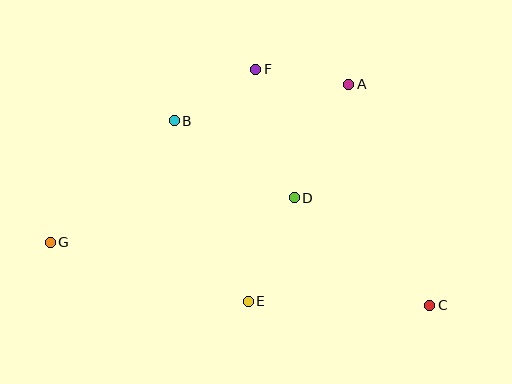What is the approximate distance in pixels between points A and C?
The distance between A and C is approximately 235 pixels.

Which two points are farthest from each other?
Points C and G are farthest from each other.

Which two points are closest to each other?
Points A and F are closest to each other.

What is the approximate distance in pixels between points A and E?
The distance between A and E is approximately 239 pixels.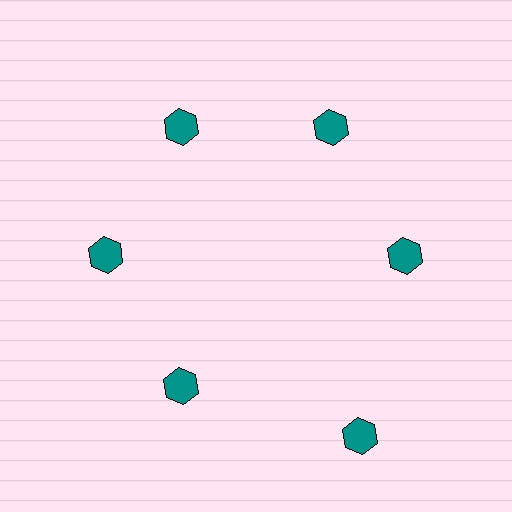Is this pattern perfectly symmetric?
No. The 6 teal hexagons are arranged in a ring, but one element near the 5 o'clock position is pushed outward from the center, breaking the 6-fold rotational symmetry.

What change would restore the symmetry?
The symmetry would be restored by moving it inward, back onto the ring so that all 6 hexagons sit at equal angles and equal distance from the center.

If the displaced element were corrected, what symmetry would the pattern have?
It would have 6-fold rotational symmetry — the pattern would map onto itself every 60 degrees.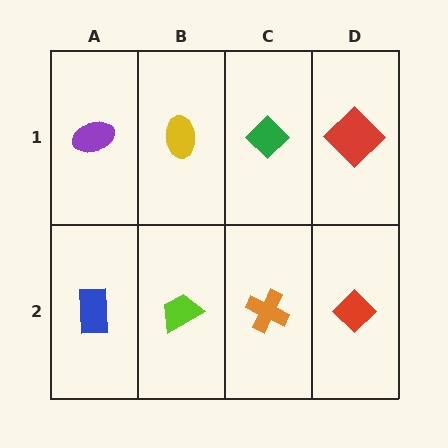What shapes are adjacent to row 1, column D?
A red diamond (row 2, column D), a green diamond (row 1, column C).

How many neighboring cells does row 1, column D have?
2.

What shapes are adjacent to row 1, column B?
A lime trapezoid (row 2, column B), a purple ellipse (row 1, column A), a green diamond (row 1, column C).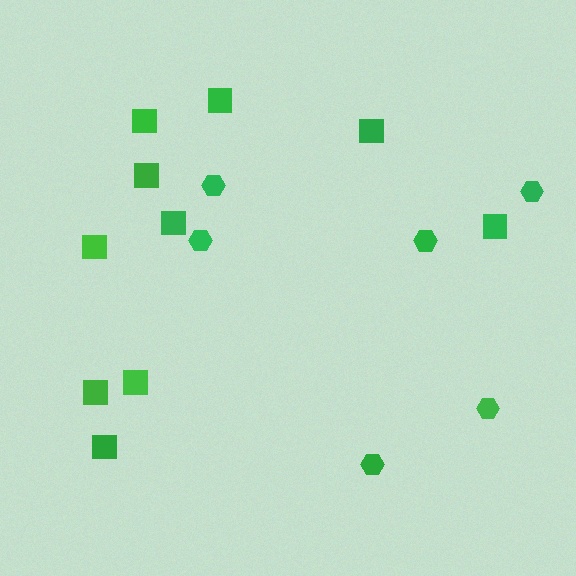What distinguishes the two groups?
There are 2 groups: one group of squares (10) and one group of hexagons (6).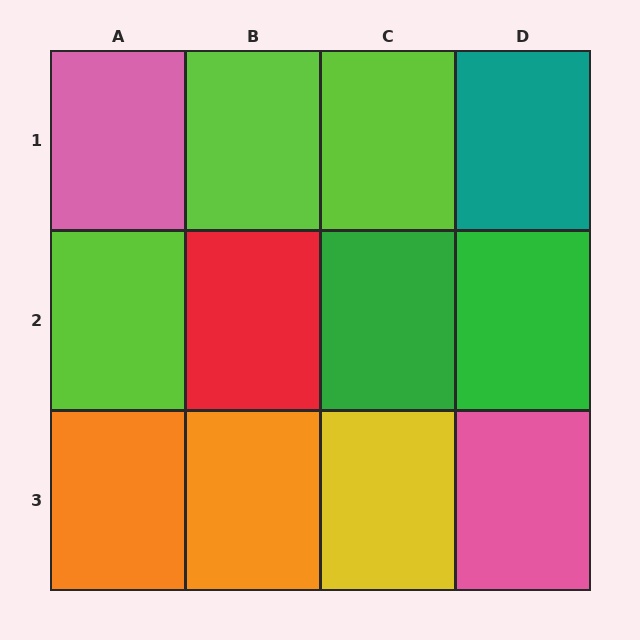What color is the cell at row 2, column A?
Lime.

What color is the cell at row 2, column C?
Green.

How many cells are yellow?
1 cell is yellow.